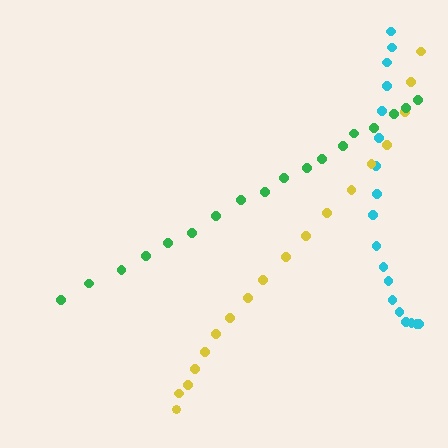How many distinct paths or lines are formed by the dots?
There are 3 distinct paths.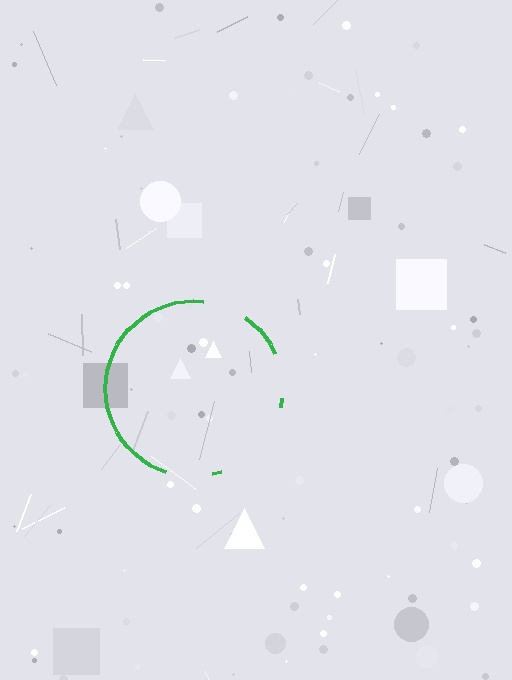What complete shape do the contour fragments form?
The contour fragments form a circle.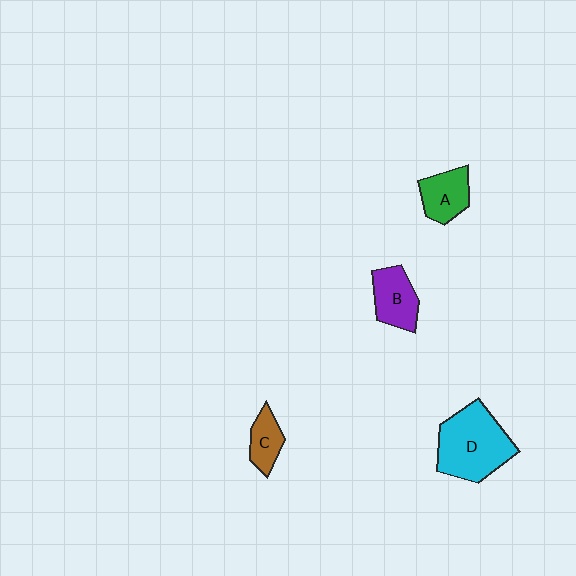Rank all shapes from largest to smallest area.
From largest to smallest: D (cyan), B (purple), A (green), C (brown).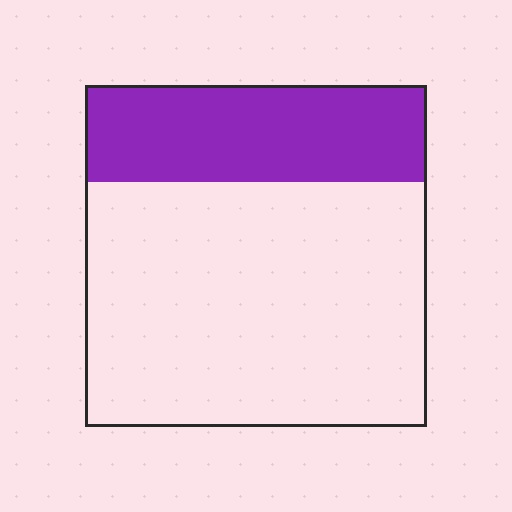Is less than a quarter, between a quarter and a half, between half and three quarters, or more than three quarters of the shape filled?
Between a quarter and a half.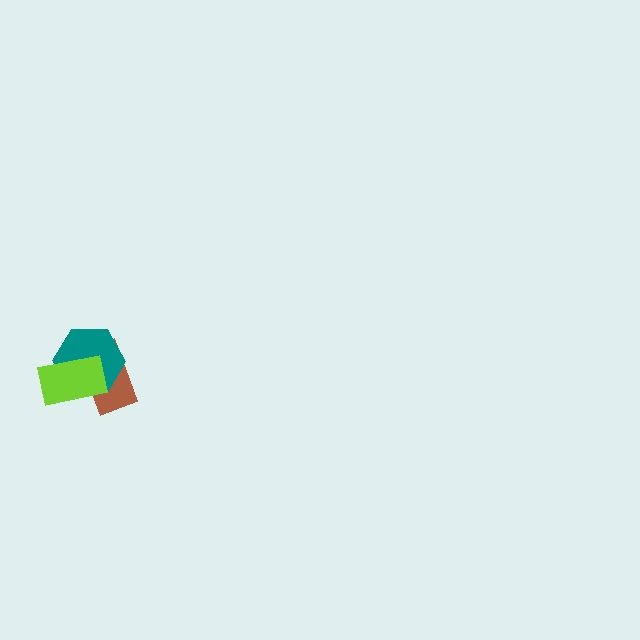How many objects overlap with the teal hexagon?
2 objects overlap with the teal hexagon.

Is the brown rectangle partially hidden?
Yes, it is partially covered by another shape.